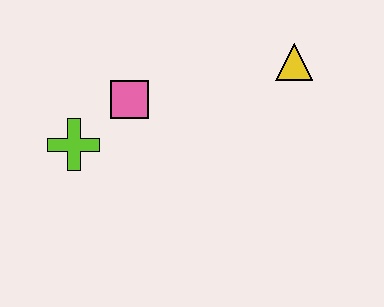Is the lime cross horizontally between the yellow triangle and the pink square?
No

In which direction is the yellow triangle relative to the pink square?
The yellow triangle is to the right of the pink square.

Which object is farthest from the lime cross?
The yellow triangle is farthest from the lime cross.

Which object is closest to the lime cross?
The pink square is closest to the lime cross.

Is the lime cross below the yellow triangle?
Yes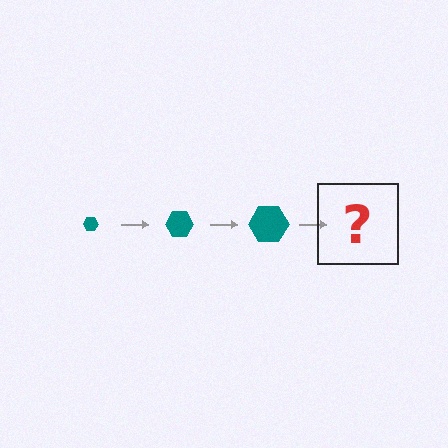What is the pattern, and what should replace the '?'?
The pattern is that the hexagon gets progressively larger each step. The '?' should be a teal hexagon, larger than the previous one.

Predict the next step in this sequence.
The next step is a teal hexagon, larger than the previous one.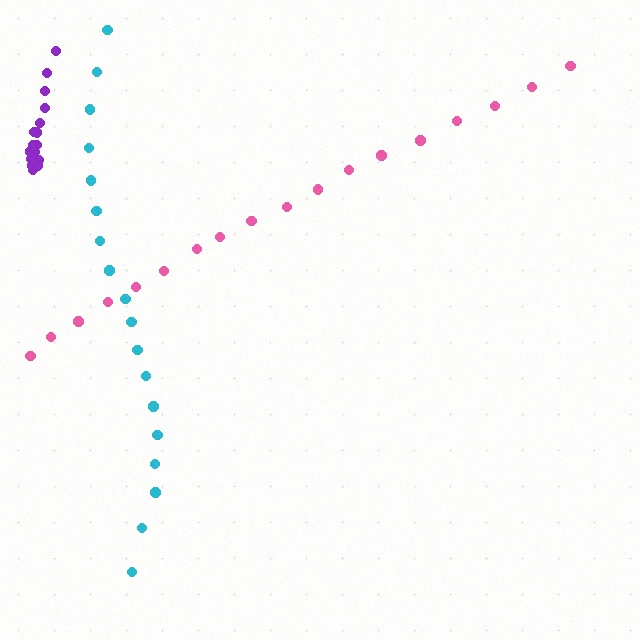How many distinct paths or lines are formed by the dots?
There are 3 distinct paths.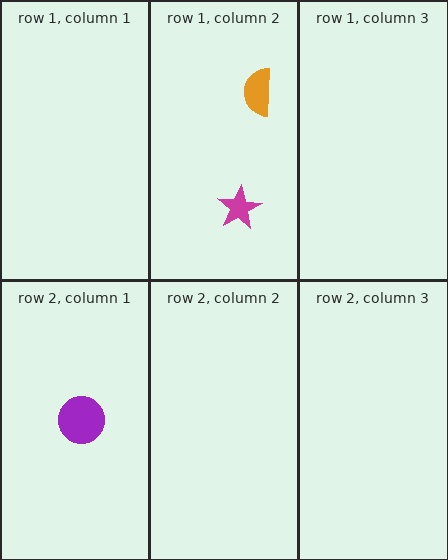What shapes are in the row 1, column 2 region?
The magenta star, the orange semicircle.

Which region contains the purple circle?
The row 2, column 1 region.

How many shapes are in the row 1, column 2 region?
2.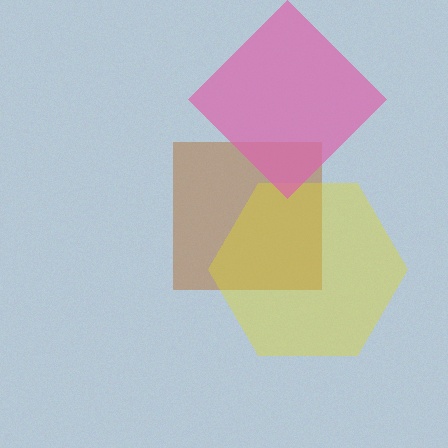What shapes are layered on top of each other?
The layered shapes are: a brown square, a yellow hexagon, a pink diamond.